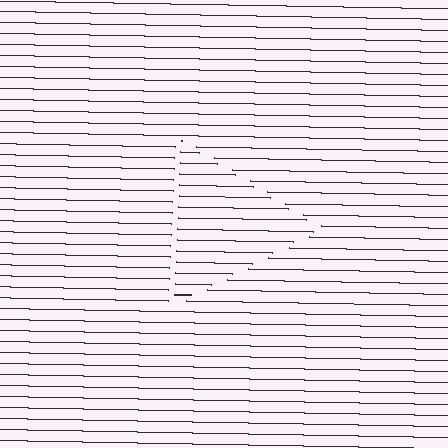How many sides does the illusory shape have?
3 sides — the line-ends trace a triangle.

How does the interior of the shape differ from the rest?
The interior of the shape contains the same grating, shifted by half a period — the contour is defined by the phase discontinuity where line-ends from the inner and outer gratings abut.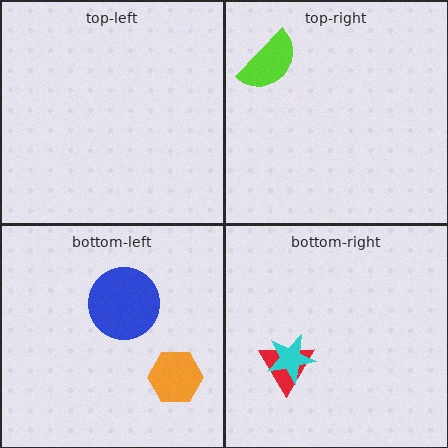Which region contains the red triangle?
The bottom-right region.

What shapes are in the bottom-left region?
The orange hexagon, the blue circle.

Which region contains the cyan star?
The bottom-right region.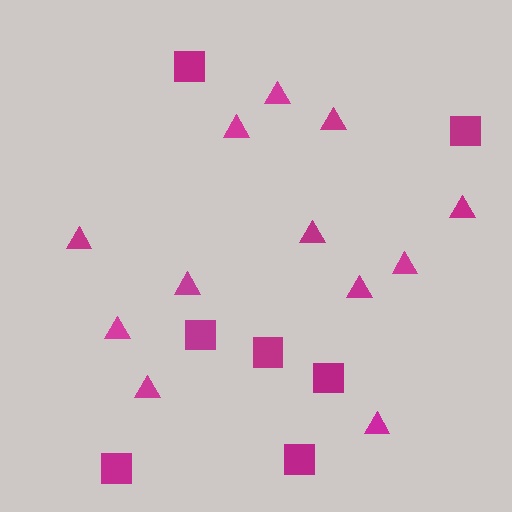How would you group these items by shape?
There are 2 groups: one group of squares (7) and one group of triangles (12).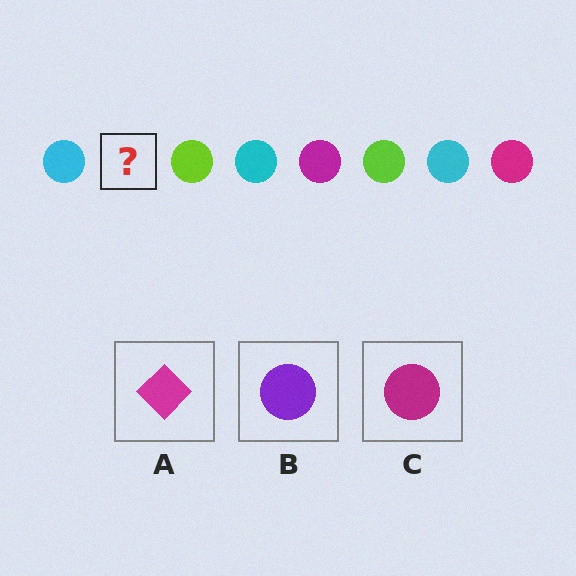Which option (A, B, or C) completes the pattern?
C.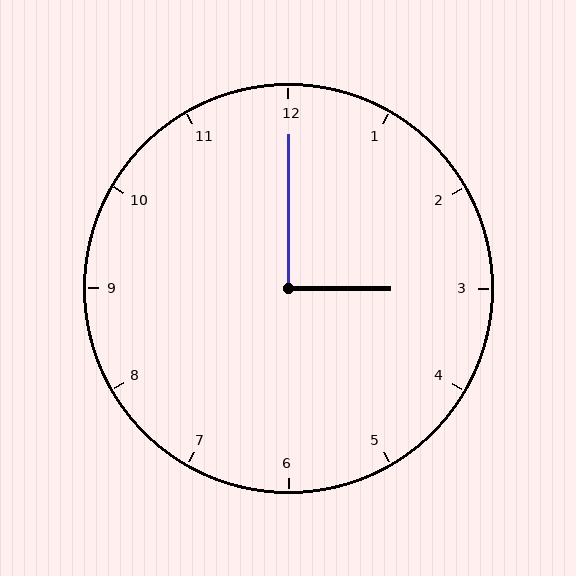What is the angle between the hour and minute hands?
Approximately 90 degrees.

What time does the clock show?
3:00.